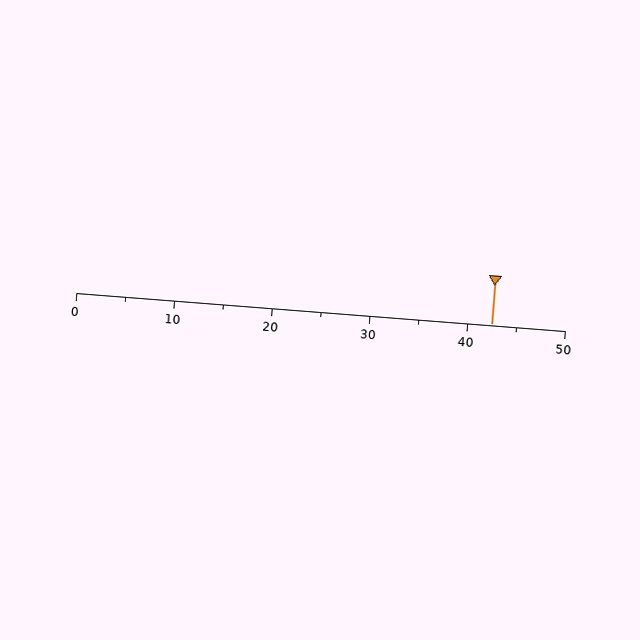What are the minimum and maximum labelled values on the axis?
The axis runs from 0 to 50.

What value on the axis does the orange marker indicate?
The marker indicates approximately 42.5.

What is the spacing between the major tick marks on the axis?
The major ticks are spaced 10 apart.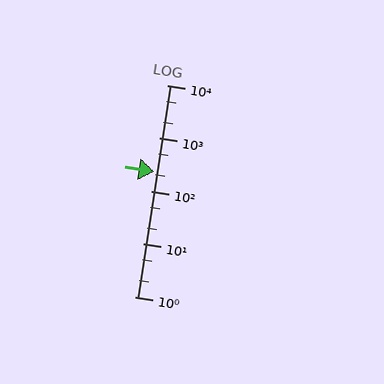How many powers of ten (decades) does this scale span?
The scale spans 4 decades, from 1 to 10000.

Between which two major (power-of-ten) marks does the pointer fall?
The pointer is between 100 and 1000.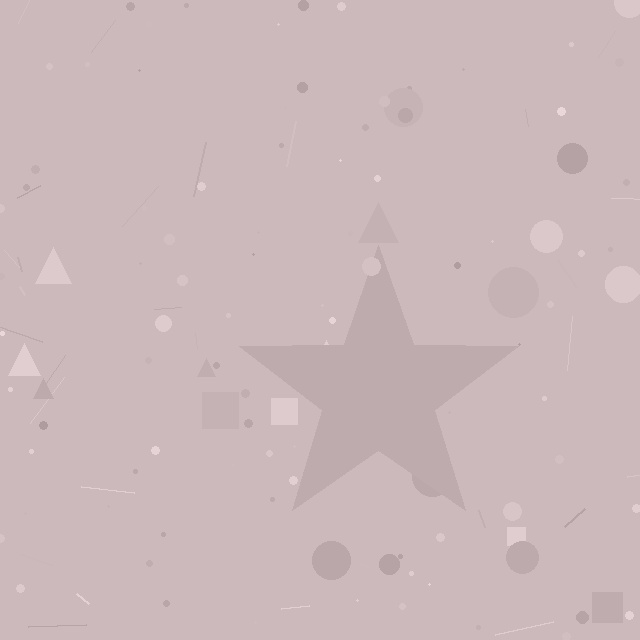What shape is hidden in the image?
A star is hidden in the image.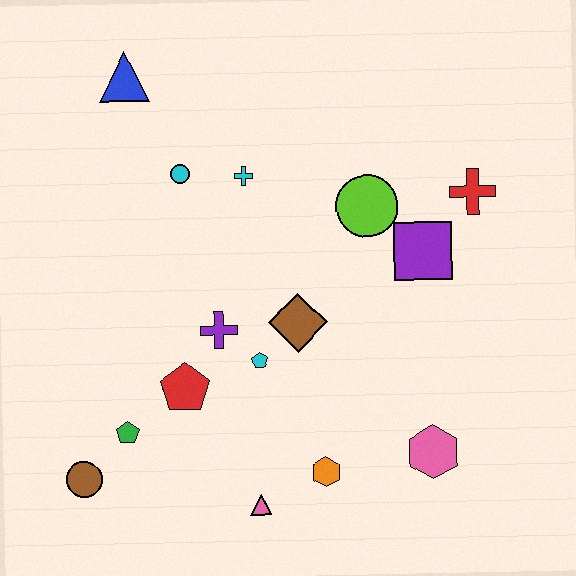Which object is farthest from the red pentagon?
The red cross is farthest from the red pentagon.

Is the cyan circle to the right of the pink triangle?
No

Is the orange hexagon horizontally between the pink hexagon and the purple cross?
Yes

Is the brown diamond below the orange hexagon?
No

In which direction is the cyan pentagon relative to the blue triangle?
The cyan pentagon is below the blue triangle.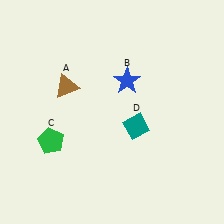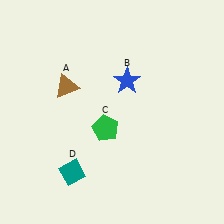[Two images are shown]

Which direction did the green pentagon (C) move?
The green pentagon (C) moved right.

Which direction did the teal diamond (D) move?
The teal diamond (D) moved left.